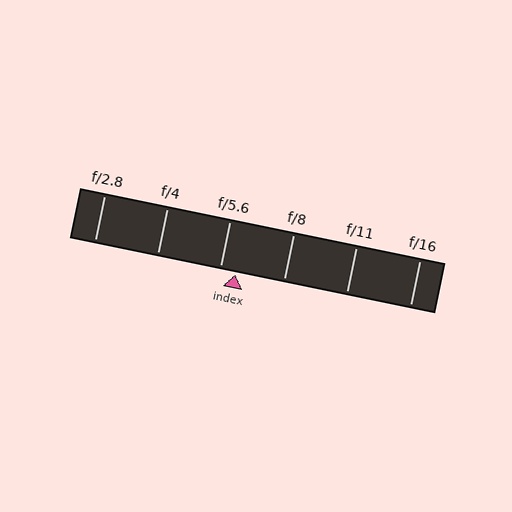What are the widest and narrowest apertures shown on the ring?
The widest aperture shown is f/2.8 and the narrowest is f/16.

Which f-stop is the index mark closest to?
The index mark is closest to f/5.6.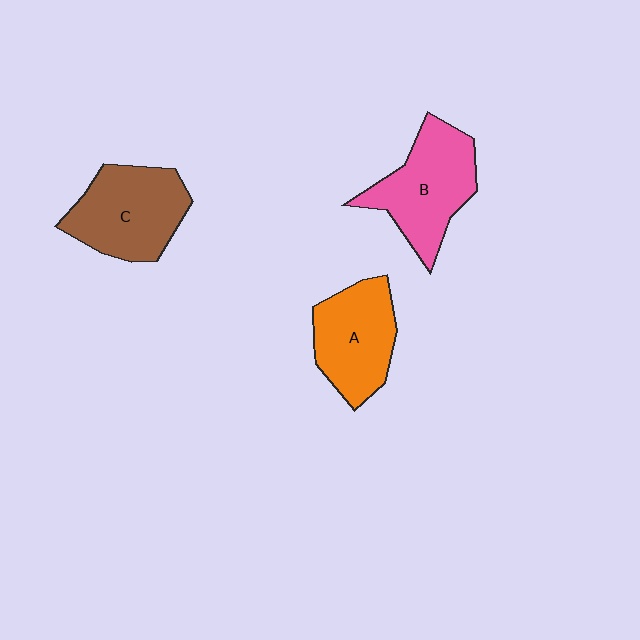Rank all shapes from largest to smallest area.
From largest to smallest: B (pink), C (brown), A (orange).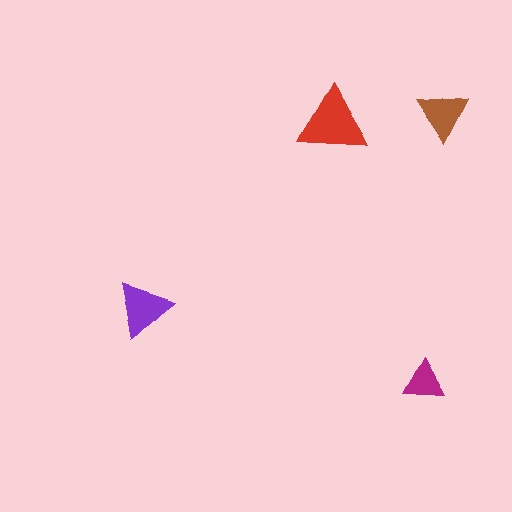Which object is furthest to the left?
The purple triangle is leftmost.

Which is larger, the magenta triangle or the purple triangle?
The purple one.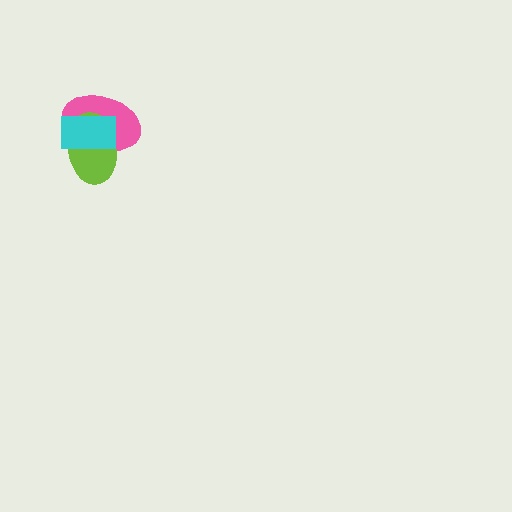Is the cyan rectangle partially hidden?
No, no other shape covers it.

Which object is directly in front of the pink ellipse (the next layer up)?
The lime ellipse is directly in front of the pink ellipse.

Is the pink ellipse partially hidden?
Yes, it is partially covered by another shape.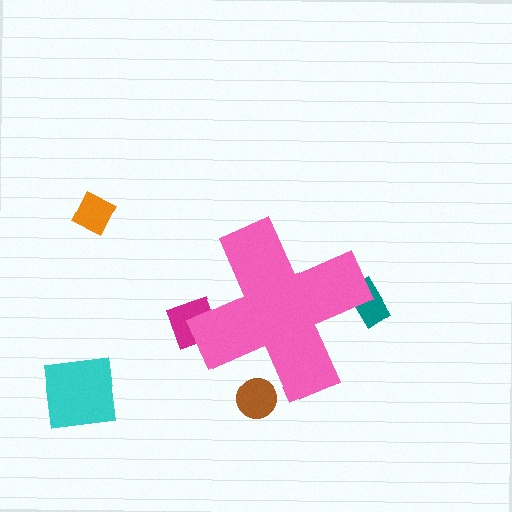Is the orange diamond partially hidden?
No, the orange diamond is fully visible.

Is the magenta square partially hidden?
Yes, the magenta square is partially hidden behind the pink cross.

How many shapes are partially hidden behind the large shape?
3 shapes are partially hidden.